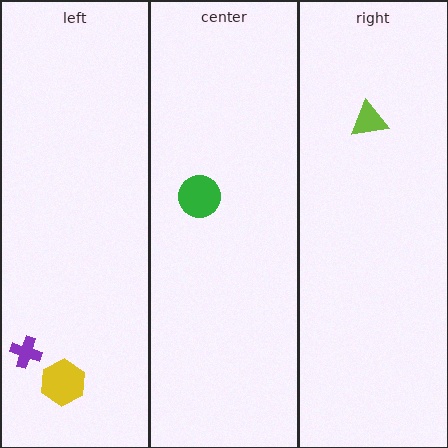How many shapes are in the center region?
1.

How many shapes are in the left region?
2.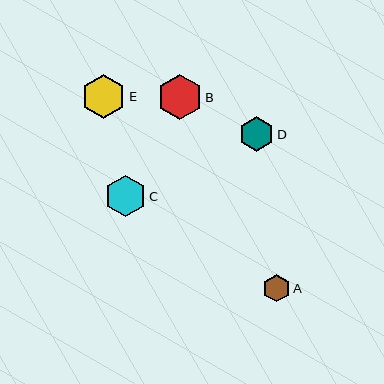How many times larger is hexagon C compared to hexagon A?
Hexagon C is approximately 1.5 times the size of hexagon A.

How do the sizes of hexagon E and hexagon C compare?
Hexagon E and hexagon C are approximately the same size.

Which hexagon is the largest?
Hexagon B is the largest with a size of approximately 45 pixels.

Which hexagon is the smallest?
Hexagon A is the smallest with a size of approximately 28 pixels.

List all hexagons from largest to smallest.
From largest to smallest: B, E, C, D, A.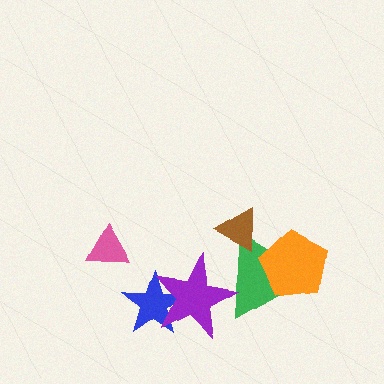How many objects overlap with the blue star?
1 object overlaps with the blue star.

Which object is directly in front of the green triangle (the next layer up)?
The purple star is directly in front of the green triangle.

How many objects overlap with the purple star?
2 objects overlap with the purple star.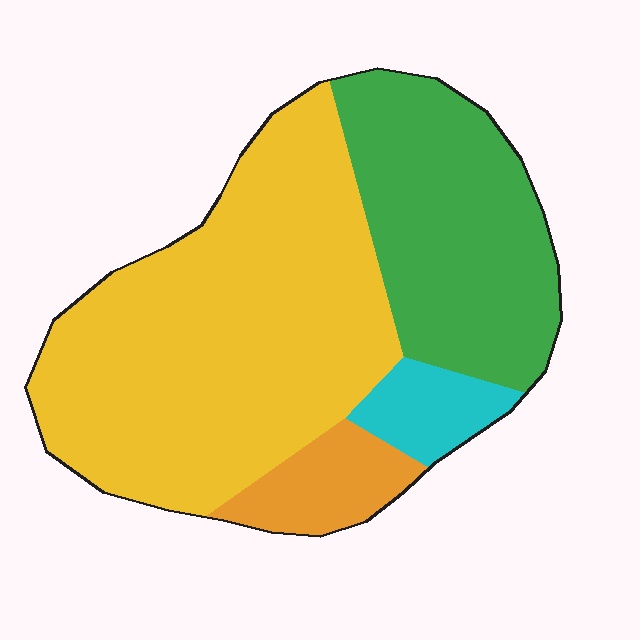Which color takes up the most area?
Yellow, at roughly 55%.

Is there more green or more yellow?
Yellow.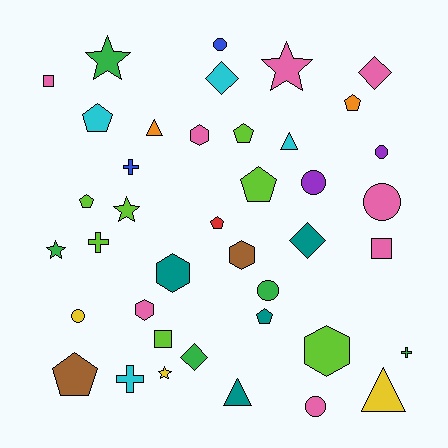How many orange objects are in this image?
There are 2 orange objects.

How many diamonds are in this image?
There are 4 diamonds.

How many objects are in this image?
There are 40 objects.